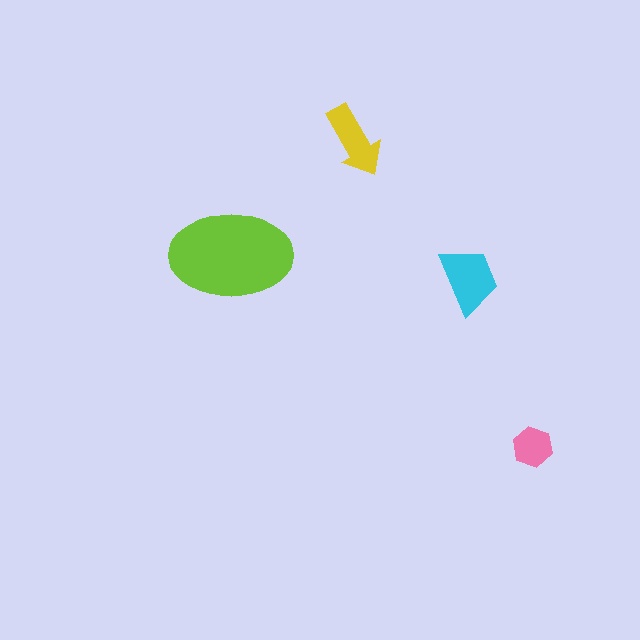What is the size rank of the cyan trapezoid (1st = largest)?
2nd.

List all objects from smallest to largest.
The pink hexagon, the yellow arrow, the cyan trapezoid, the lime ellipse.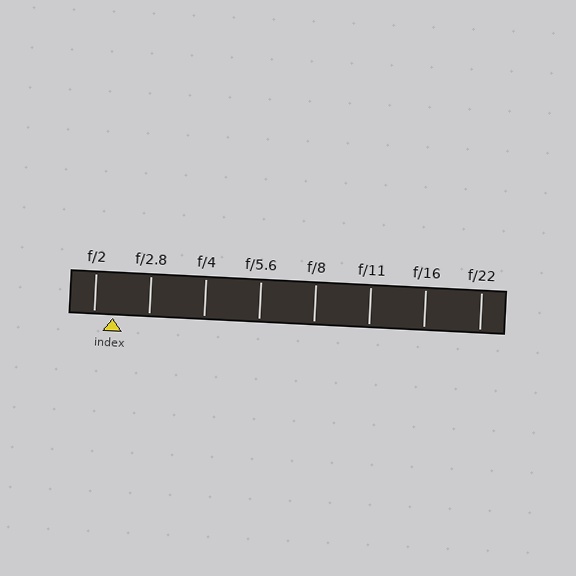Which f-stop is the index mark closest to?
The index mark is closest to f/2.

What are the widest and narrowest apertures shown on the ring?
The widest aperture shown is f/2 and the narrowest is f/22.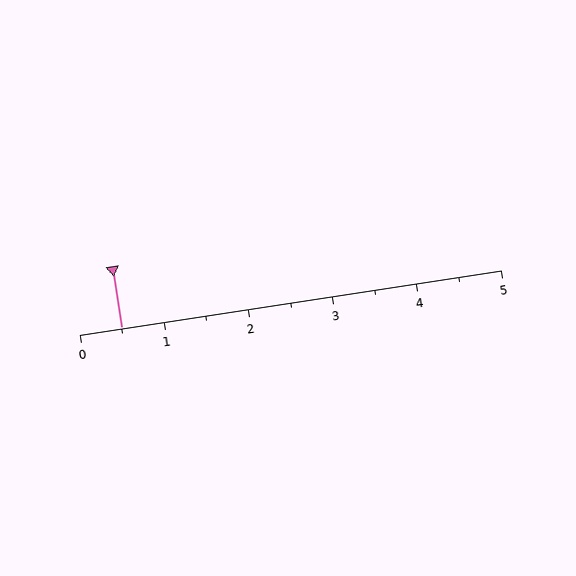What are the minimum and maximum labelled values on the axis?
The axis runs from 0 to 5.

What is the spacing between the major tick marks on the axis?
The major ticks are spaced 1 apart.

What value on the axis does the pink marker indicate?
The marker indicates approximately 0.5.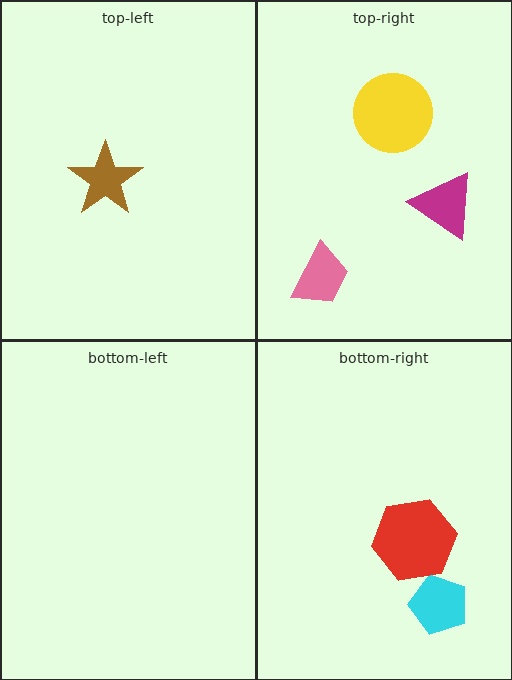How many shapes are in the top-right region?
3.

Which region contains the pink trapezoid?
The top-right region.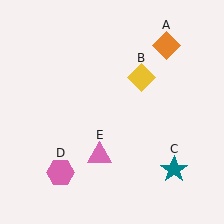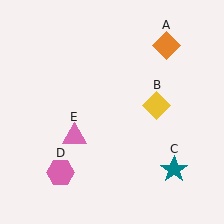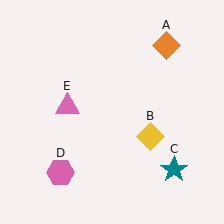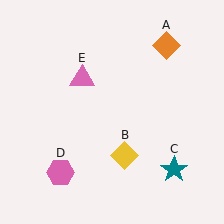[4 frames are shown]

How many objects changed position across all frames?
2 objects changed position: yellow diamond (object B), pink triangle (object E).